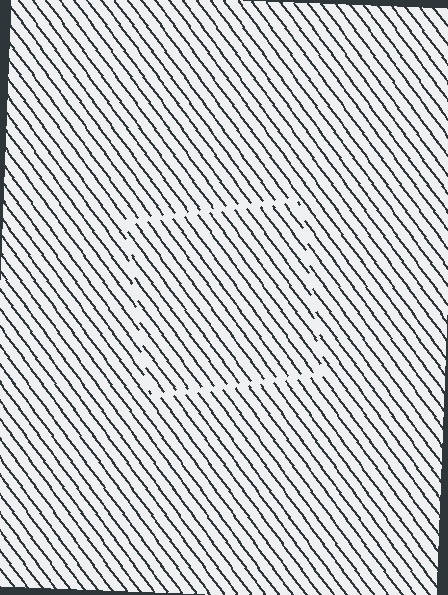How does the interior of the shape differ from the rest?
The interior of the shape contains the same grating, shifted by half a period — the contour is defined by the phase discontinuity where line-ends from the inner and outer gratings abut.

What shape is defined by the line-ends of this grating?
An illusory square. The interior of the shape contains the same grating, shifted by half a period — the contour is defined by the phase discontinuity where line-ends from the inner and outer gratings abut.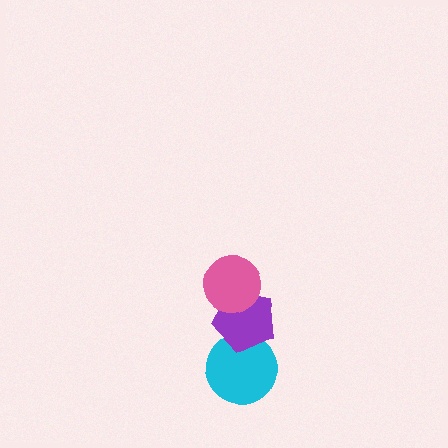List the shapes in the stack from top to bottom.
From top to bottom: the pink circle, the purple pentagon, the cyan circle.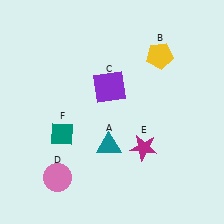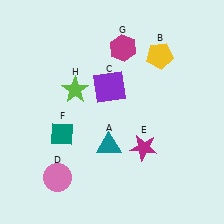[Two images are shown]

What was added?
A magenta hexagon (G), a lime star (H) were added in Image 2.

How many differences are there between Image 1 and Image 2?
There are 2 differences between the two images.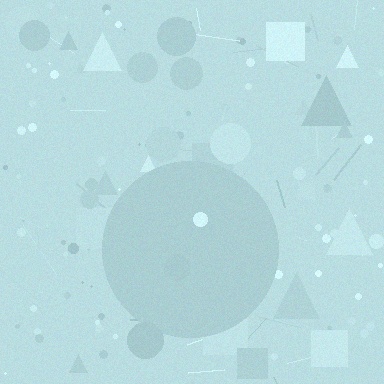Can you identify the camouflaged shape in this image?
The camouflaged shape is a circle.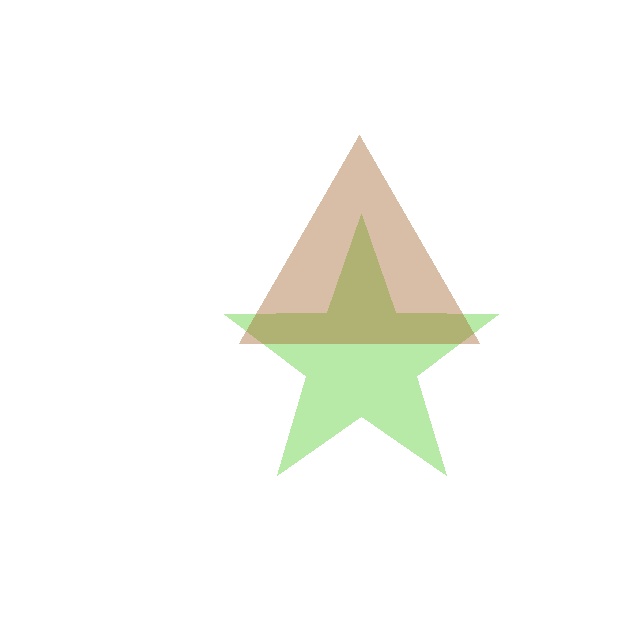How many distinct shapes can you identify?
There are 2 distinct shapes: a lime star, a brown triangle.